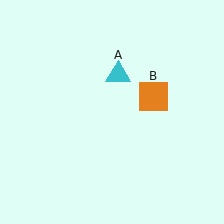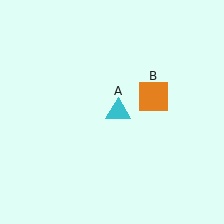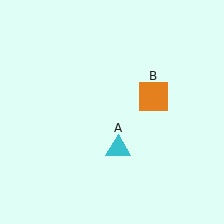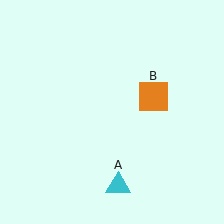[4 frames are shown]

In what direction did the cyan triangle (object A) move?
The cyan triangle (object A) moved down.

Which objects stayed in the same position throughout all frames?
Orange square (object B) remained stationary.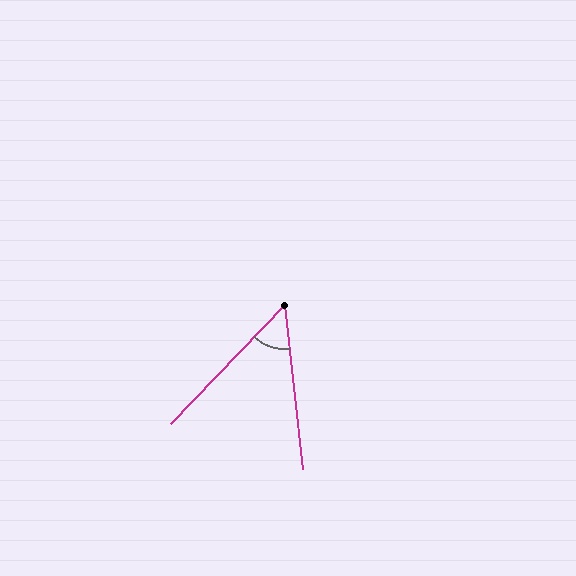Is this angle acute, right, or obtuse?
It is acute.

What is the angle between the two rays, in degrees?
Approximately 50 degrees.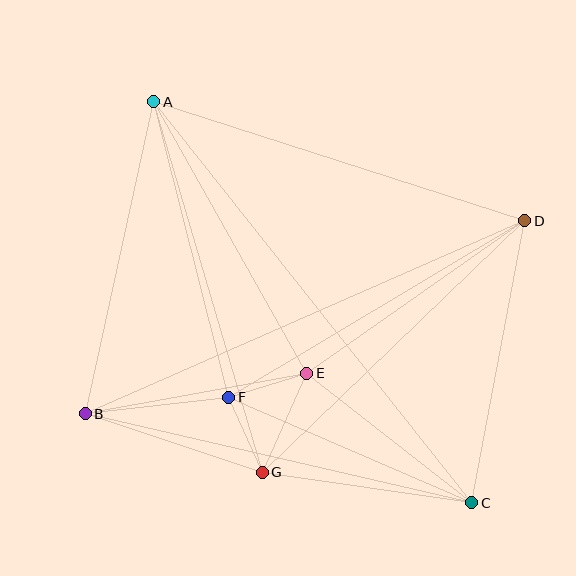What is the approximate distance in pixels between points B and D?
The distance between B and D is approximately 480 pixels.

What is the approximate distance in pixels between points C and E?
The distance between C and E is approximately 210 pixels.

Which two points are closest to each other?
Points E and F are closest to each other.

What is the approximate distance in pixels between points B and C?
The distance between B and C is approximately 396 pixels.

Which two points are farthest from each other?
Points A and C are farthest from each other.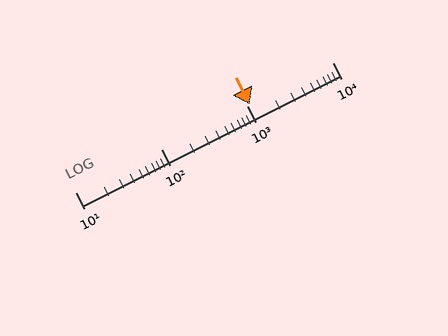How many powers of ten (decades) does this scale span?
The scale spans 3 decades, from 10 to 10000.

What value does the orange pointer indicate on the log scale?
The pointer indicates approximately 1100.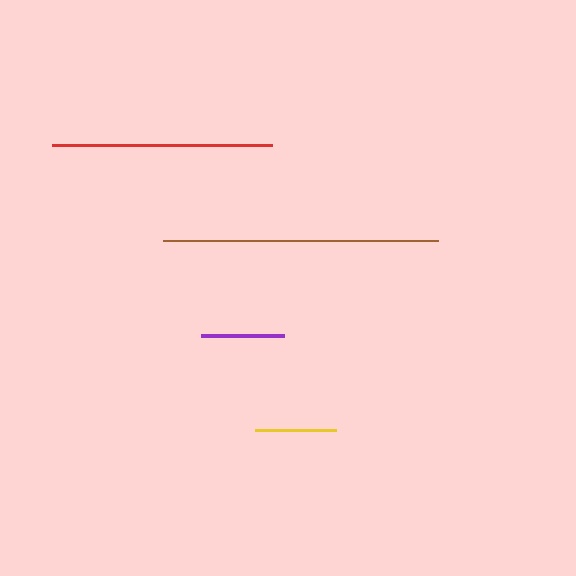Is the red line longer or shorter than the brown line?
The brown line is longer than the red line.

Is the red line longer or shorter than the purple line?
The red line is longer than the purple line.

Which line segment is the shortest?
The yellow line is the shortest at approximately 81 pixels.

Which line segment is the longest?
The brown line is the longest at approximately 275 pixels.